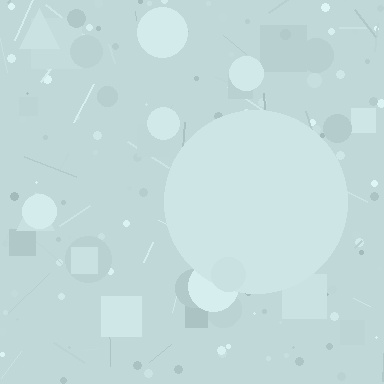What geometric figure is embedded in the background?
A circle is embedded in the background.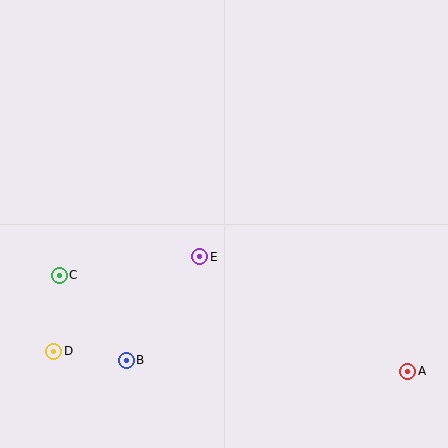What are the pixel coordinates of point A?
Point A is at (408, 371).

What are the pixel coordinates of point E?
Point E is at (200, 257).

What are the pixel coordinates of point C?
Point C is at (59, 276).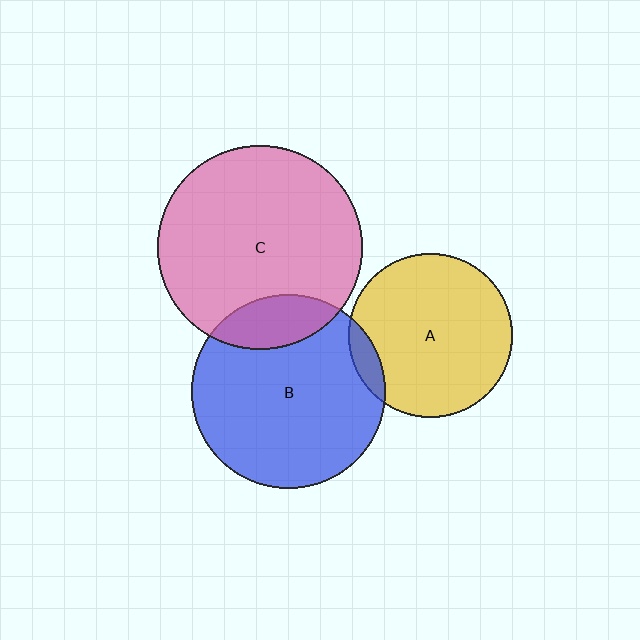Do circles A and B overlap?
Yes.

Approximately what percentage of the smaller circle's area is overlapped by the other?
Approximately 10%.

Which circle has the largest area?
Circle C (pink).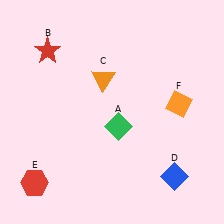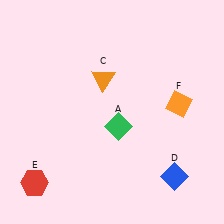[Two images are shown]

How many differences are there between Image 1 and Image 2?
There is 1 difference between the two images.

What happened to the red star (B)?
The red star (B) was removed in Image 2. It was in the top-left area of Image 1.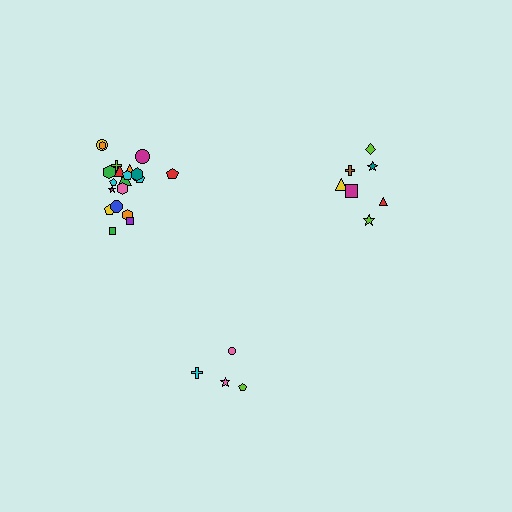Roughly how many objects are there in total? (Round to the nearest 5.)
Roughly 35 objects in total.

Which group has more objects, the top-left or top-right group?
The top-left group.